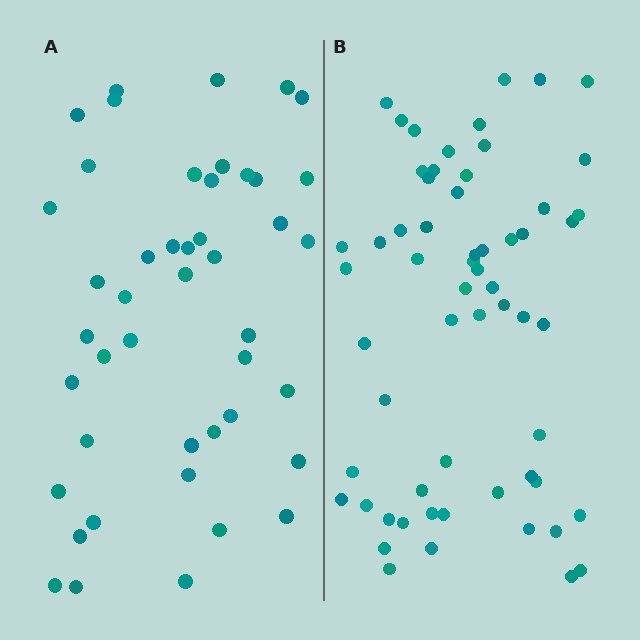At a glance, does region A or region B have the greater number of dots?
Region B (the right region) has more dots.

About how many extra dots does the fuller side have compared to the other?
Region B has approximately 15 more dots than region A.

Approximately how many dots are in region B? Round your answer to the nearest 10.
About 60 dots.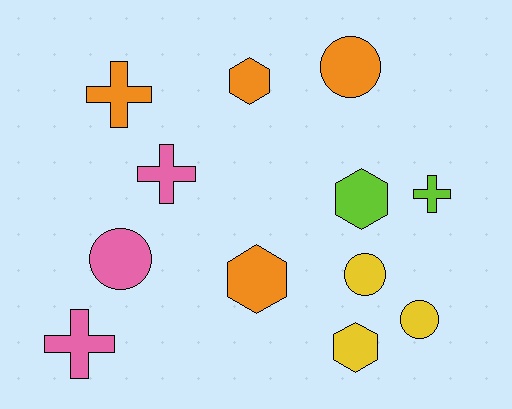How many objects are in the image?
There are 12 objects.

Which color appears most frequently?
Orange, with 4 objects.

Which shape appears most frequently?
Circle, with 4 objects.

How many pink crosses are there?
There are 2 pink crosses.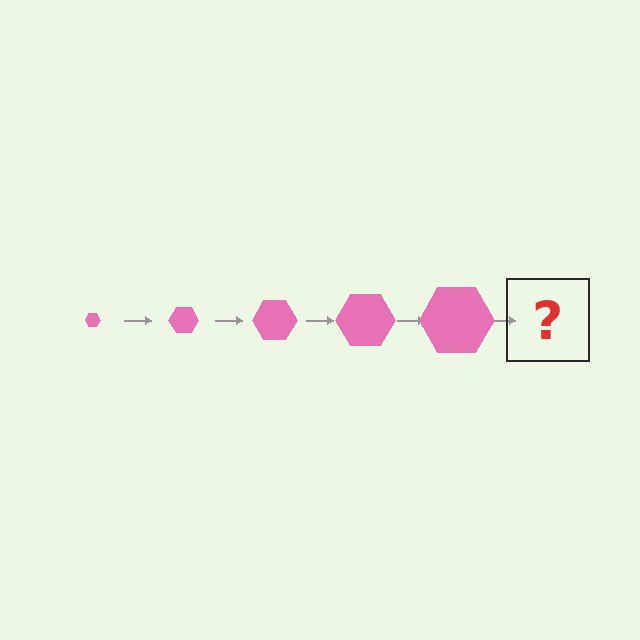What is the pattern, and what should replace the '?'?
The pattern is that the hexagon gets progressively larger each step. The '?' should be a pink hexagon, larger than the previous one.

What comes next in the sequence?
The next element should be a pink hexagon, larger than the previous one.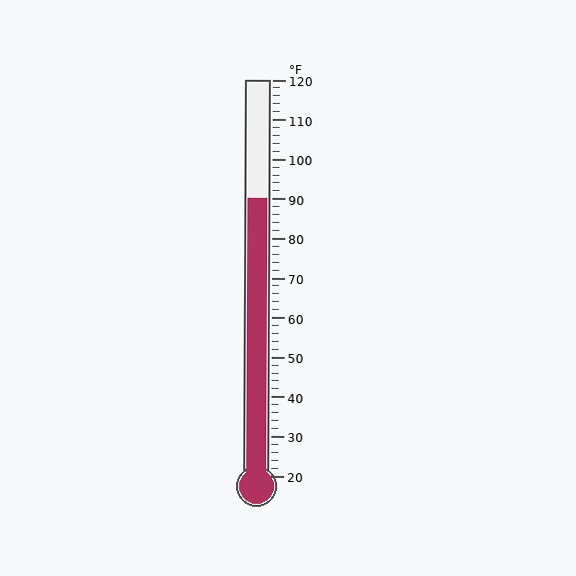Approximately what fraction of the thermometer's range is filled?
The thermometer is filled to approximately 70% of its range.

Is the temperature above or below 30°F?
The temperature is above 30°F.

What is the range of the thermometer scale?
The thermometer scale ranges from 20°F to 120°F.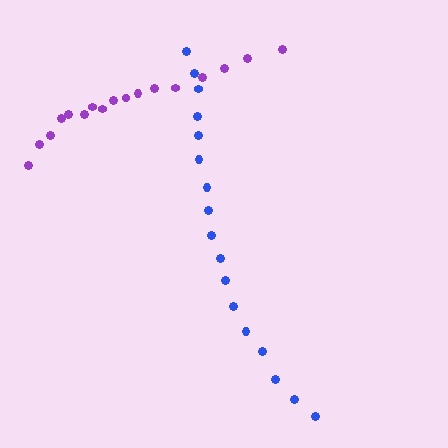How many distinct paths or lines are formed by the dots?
There are 2 distinct paths.